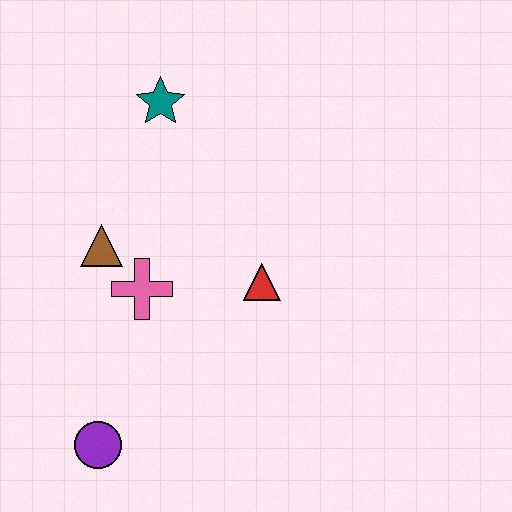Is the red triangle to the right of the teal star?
Yes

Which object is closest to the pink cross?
The brown triangle is closest to the pink cross.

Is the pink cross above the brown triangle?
No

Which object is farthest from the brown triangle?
The purple circle is farthest from the brown triangle.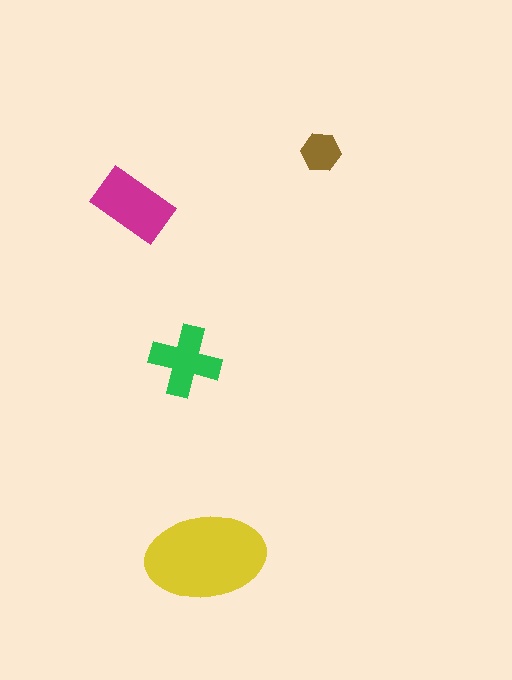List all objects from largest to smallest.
The yellow ellipse, the magenta rectangle, the green cross, the brown hexagon.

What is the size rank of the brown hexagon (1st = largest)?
4th.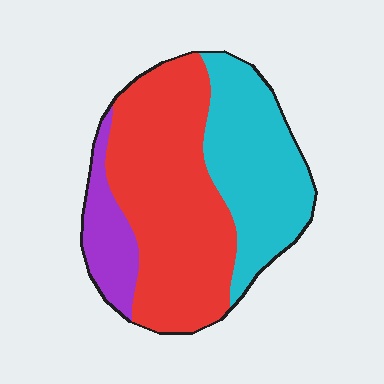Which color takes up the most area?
Red, at roughly 55%.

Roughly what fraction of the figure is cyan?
Cyan takes up about one third (1/3) of the figure.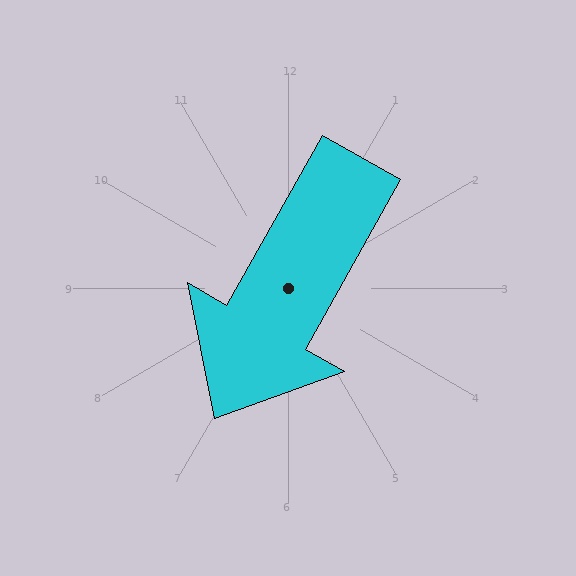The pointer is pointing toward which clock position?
Roughly 7 o'clock.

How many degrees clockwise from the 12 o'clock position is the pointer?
Approximately 209 degrees.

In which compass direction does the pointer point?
Southwest.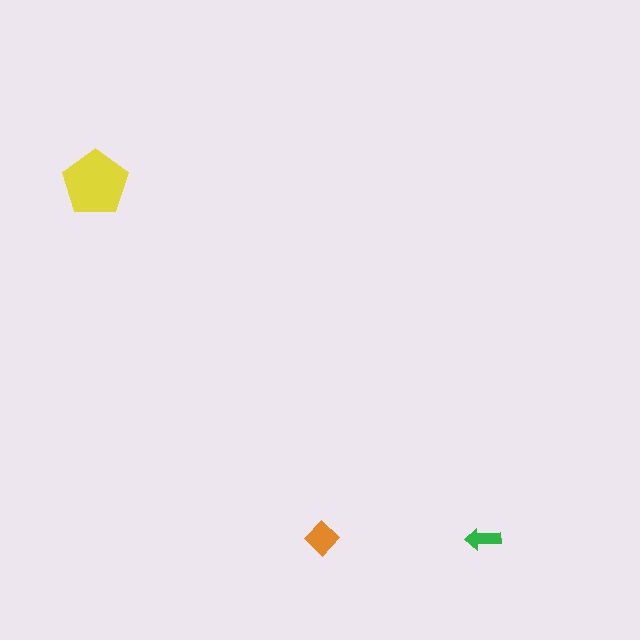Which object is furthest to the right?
The green arrow is rightmost.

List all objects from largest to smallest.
The yellow pentagon, the orange diamond, the green arrow.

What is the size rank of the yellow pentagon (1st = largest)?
1st.